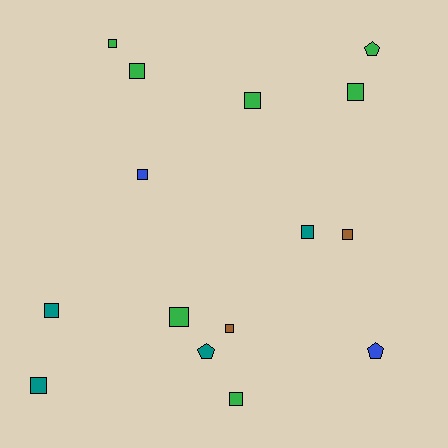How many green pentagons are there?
There is 1 green pentagon.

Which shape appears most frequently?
Square, with 12 objects.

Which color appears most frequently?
Green, with 7 objects.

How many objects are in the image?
There are 15 objects.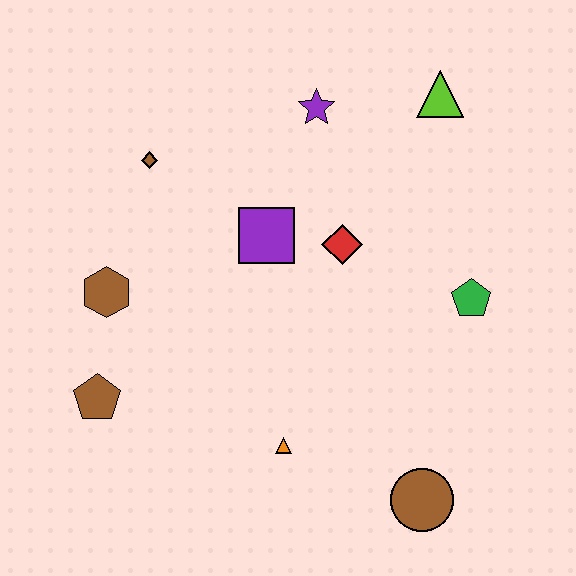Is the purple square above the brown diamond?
No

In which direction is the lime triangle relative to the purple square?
The lime triangle is to the right of the purple square.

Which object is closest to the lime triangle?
The purple star is closest to the lime triangle.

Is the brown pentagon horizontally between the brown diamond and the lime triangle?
No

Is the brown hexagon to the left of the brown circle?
Yes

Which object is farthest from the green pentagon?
The brown pentagon is farthest from the green pentagon.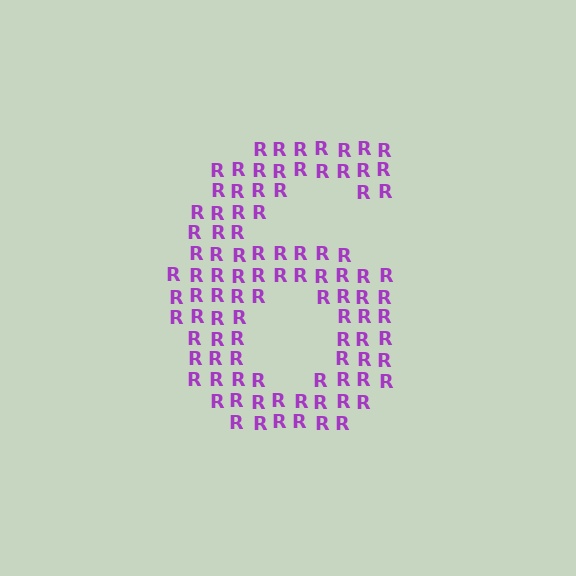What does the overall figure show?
The overall figure shows the digit 6.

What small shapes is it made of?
It is made of small letter R's.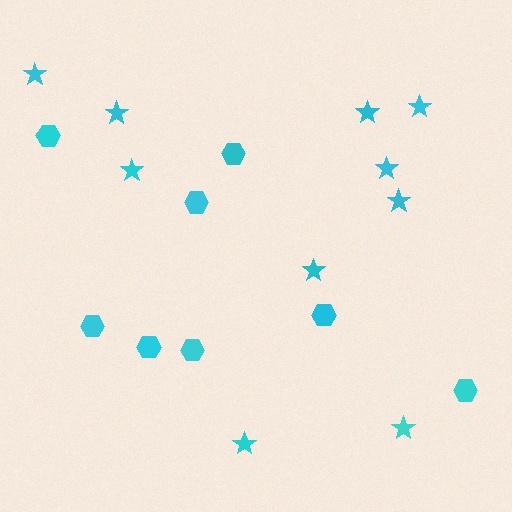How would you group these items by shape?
There are 2 groups: one group of hexagons (8) and one group of stars (10).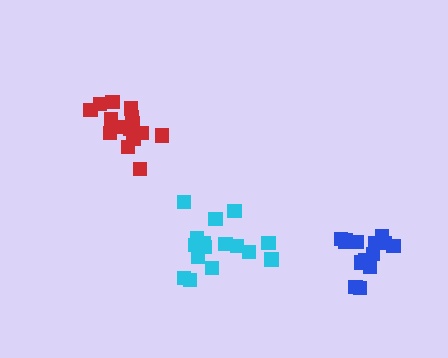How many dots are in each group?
Group 1: 14 dots, Group 2: 17 dots, Group 3: 16 dots (47 total).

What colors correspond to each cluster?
The clusters are colored: blue, red, cyan.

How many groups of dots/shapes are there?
There are 3 groups.